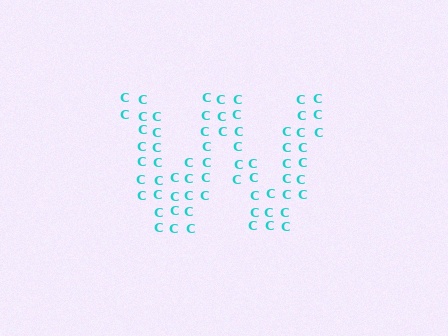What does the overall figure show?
The overall figure shows the letter W.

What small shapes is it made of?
It is made of small letter C's.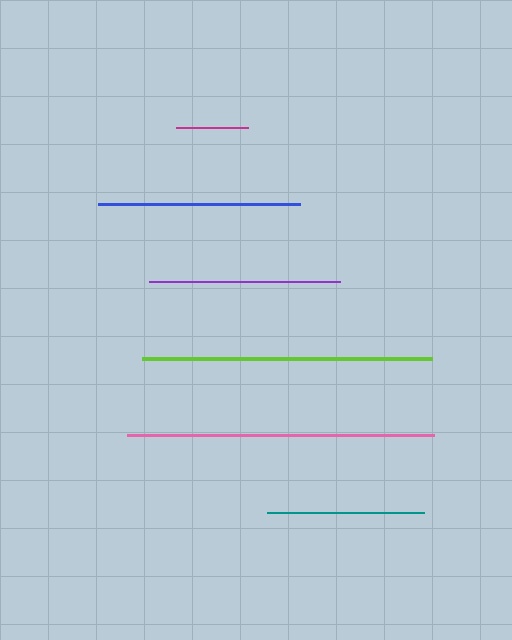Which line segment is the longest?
The pink line is the longest at approximately 306 pixels.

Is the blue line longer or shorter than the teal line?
The blue line is longer than the teal line.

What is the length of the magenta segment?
The magenta segment is approximately 72 pixels long.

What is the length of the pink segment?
The pink segment is approximately 306 pixels long.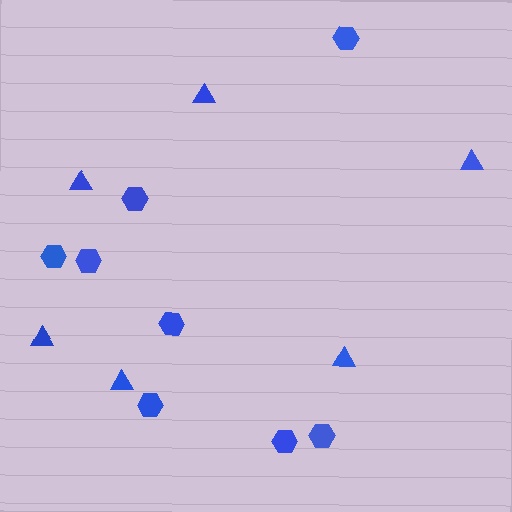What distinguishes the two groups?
There are 2 groups: one group of hexagons (8) and one group of triangles (6).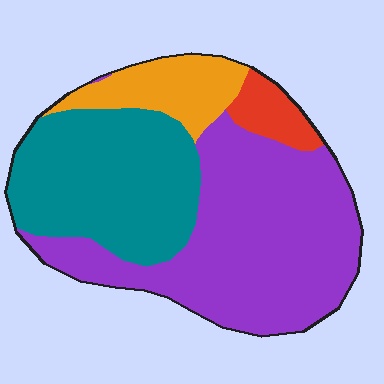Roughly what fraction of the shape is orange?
Orange takes up less than a quarter of the shape.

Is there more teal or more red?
Teal.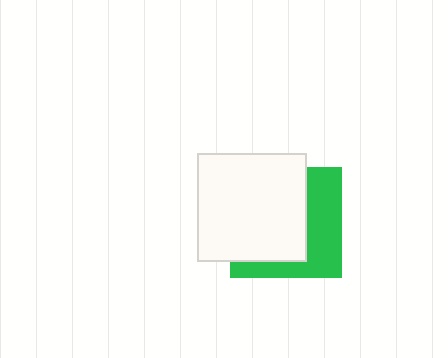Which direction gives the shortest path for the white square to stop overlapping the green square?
Moving left gives the shortest separation.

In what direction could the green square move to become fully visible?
The green square could move right. That would shift it out from behind the white square entirely.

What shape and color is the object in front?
The object in front is a white square.